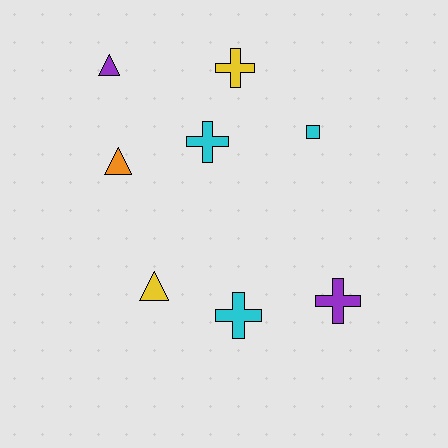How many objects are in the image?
There are 8 objects.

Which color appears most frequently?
Cyan, with 3 objects.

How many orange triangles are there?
There is 1 orange triangle.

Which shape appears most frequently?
Cross, with 4 objects.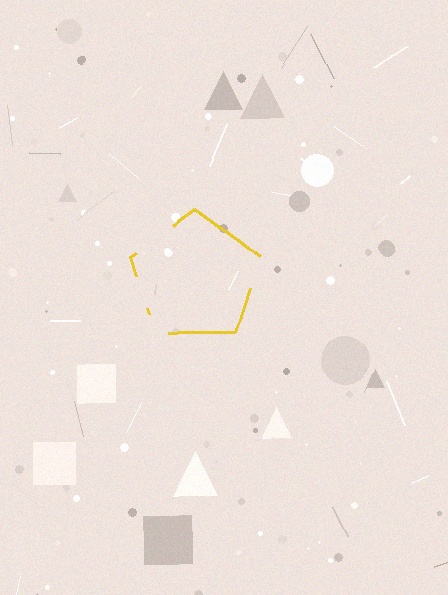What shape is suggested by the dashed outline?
The dashed outline suggests a pentagon.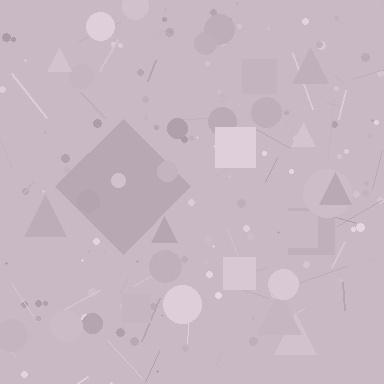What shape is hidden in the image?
A diamond is hidden in the image.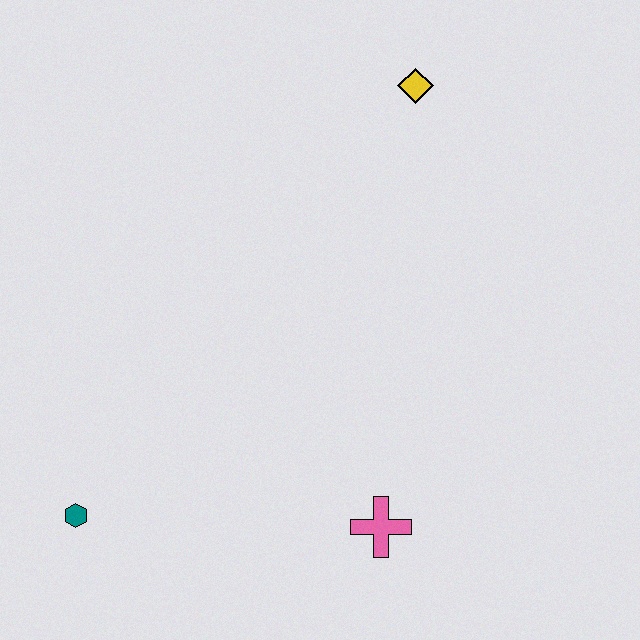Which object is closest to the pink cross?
The teal hexagon is closest to the pink cross.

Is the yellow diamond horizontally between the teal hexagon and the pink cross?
No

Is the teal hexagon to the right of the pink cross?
No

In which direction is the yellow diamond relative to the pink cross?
The yellow diamond is above the pink cross.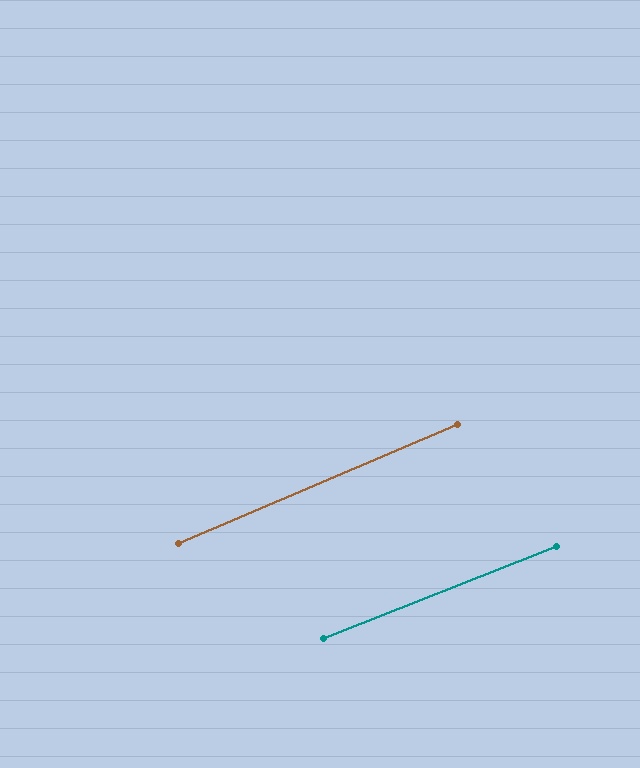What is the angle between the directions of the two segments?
Approximately 2 degrees.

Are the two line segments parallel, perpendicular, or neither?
Parallel — their directions differ by only 1.6°.